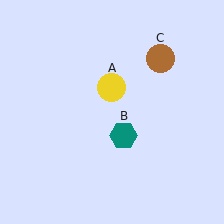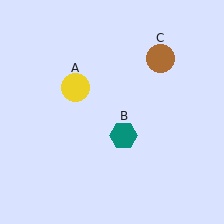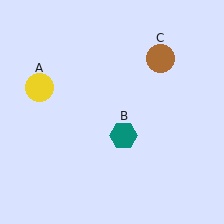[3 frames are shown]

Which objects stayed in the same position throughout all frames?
Teal hexagon (object B) and brown circle (object C) remained stationary.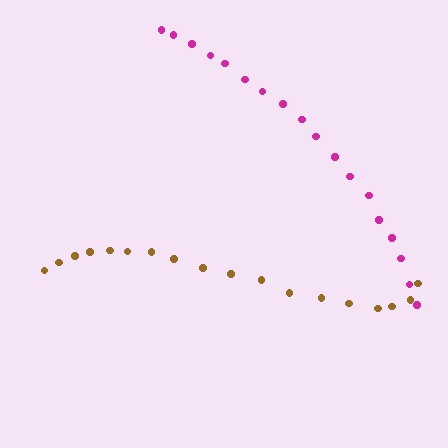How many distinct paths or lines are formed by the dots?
There are 2 distinct paths.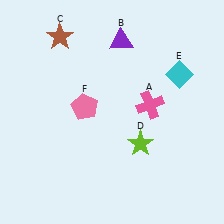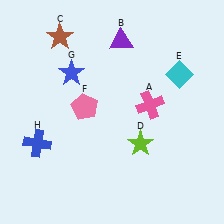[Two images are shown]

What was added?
A blue star (G), a blue cross (H) were added in Image 2.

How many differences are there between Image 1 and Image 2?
There are 2 differences between the two images.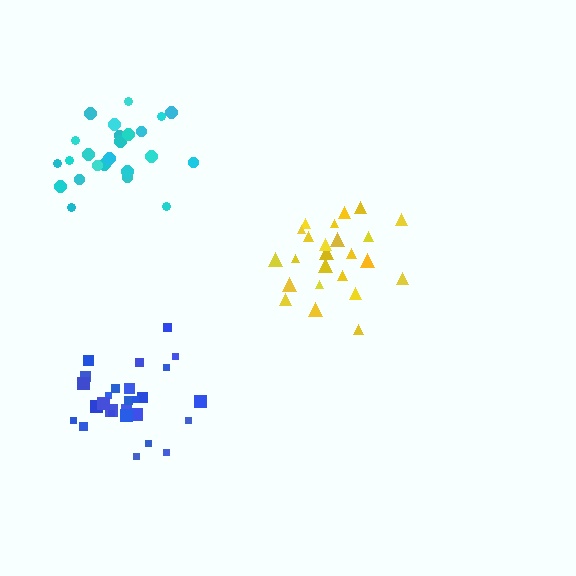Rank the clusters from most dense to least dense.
yellow, blue, cyan.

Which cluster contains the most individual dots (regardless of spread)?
Blue (27).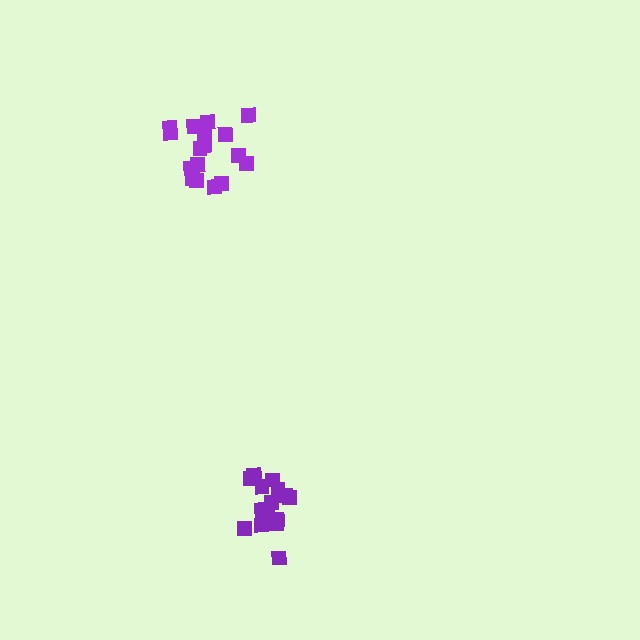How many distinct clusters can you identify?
There are 2 distinct clusters.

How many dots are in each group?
Group 1: 17 dots, Group 2: 17 dots (34 total).